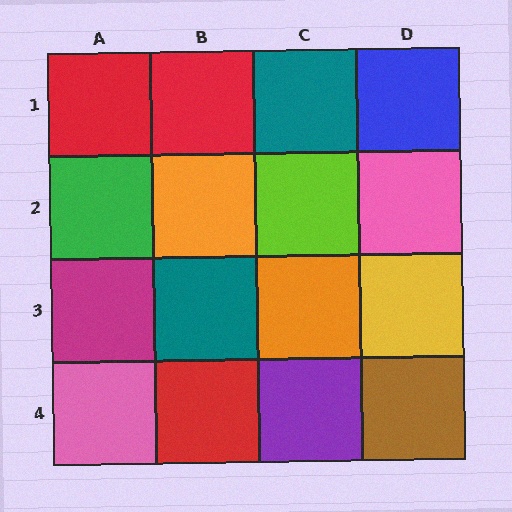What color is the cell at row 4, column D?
Brown.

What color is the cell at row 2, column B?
Orange.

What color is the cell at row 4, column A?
Pink.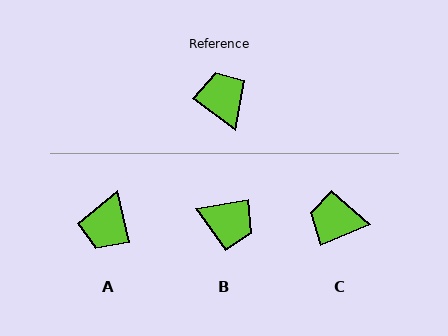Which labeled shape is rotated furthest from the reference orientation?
A, about 140 degrees away.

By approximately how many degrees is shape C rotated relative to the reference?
Approximately 59 degrees counter-clockwise.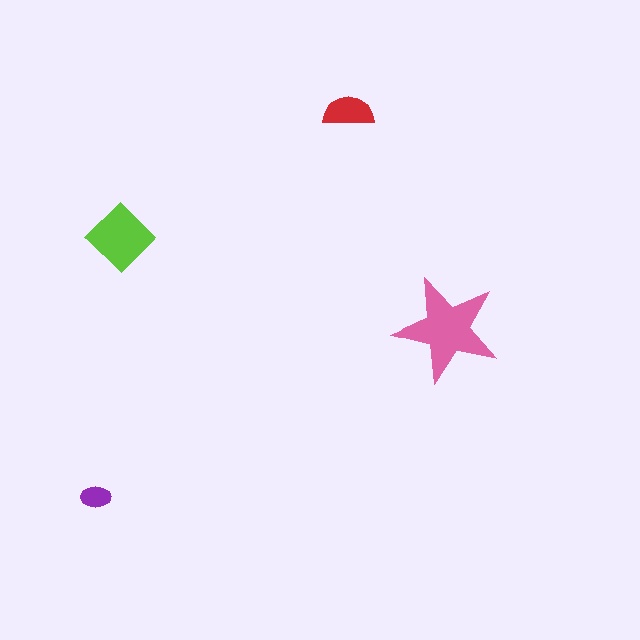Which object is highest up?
The red semicircle is topmost.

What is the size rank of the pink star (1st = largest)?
1st.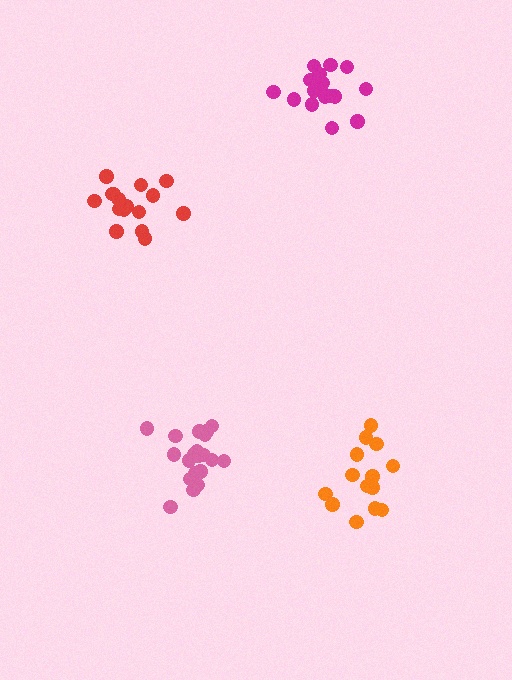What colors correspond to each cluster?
The clusters are colored: red, orange, pink, magenta.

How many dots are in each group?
Group 1: 16 dots, Group 2: 14 dots, Group 3: 20 dots, Group 4: 17 dots (67 total).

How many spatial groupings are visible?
There are 4 spatial groupings.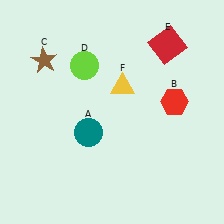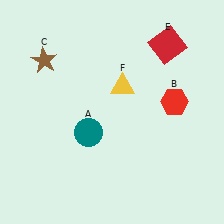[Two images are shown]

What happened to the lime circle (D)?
The lime circle (D) was removed in Image 2. It was in the top-left area of Image 1.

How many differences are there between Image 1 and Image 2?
There is 1 difference between the two images.